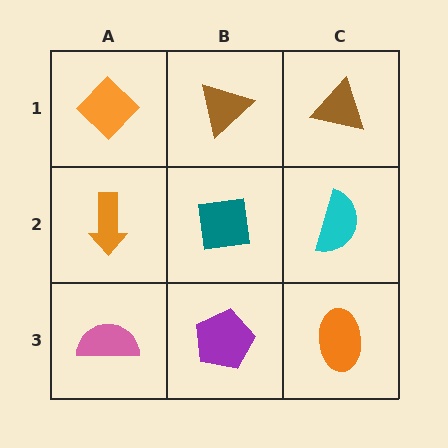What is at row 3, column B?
A purple pentagon.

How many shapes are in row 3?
3 shapes.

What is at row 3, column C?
An orange ellipse.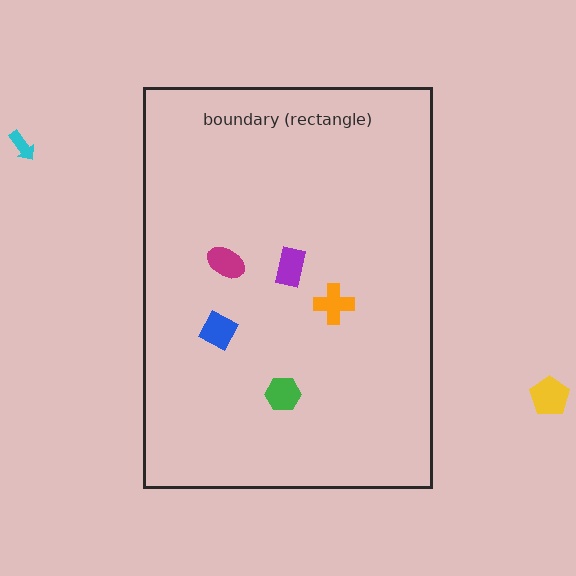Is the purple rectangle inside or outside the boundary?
Inside.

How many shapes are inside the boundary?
5 inside, 2 outside.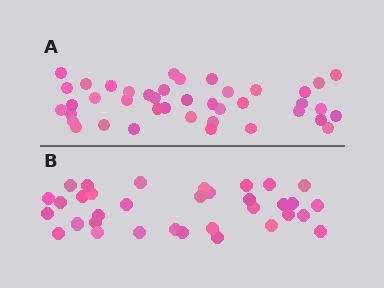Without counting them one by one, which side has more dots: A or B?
Region A (the top region) has more dots.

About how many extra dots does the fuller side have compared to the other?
Region A has roughly 8 or so more dots than region B.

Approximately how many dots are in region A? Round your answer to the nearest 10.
About 40 dots. (The exact count is 41, which rounds to 40.)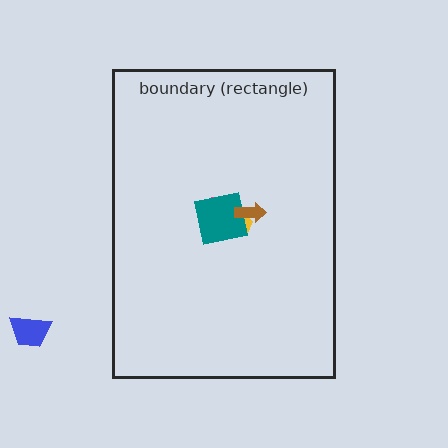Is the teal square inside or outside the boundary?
Inside.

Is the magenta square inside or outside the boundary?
Inside.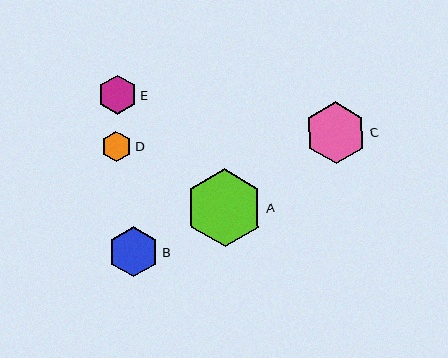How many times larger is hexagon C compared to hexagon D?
Hexagon C is approximately 2.0 times the size of hexagon D.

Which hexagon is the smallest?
Hexagon D is the smallest with a size of approximately 31 pixels.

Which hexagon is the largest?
Hexagon A is the largest with a size of approximately 78 pixels.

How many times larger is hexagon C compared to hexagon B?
Hexagon C is approximately 1.2 times the size of hexagon B.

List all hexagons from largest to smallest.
From largest to smallest: A, C, B, E, D.